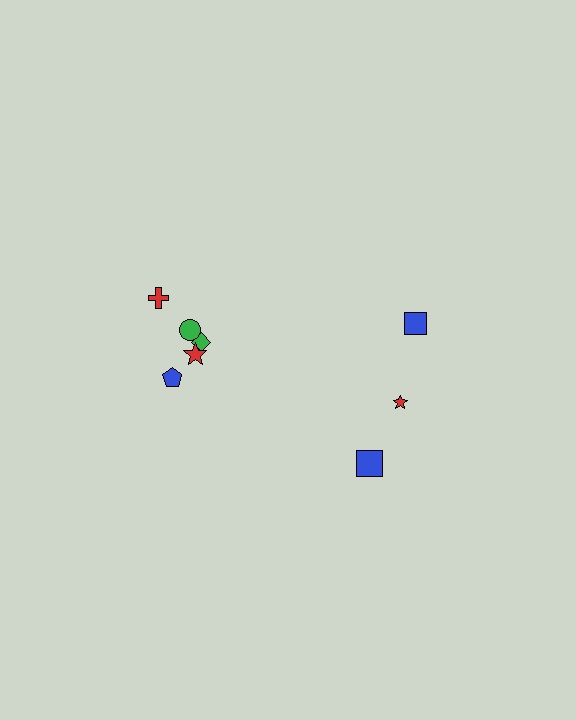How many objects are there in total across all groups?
There are 8 objects.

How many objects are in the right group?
There are 3 objects.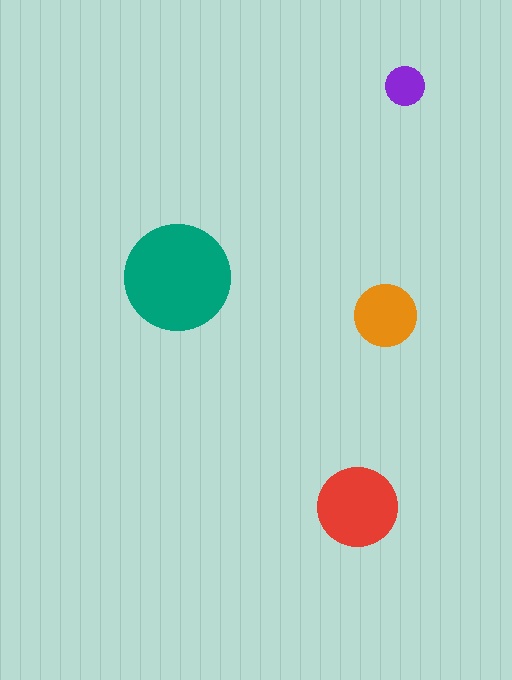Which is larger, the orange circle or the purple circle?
The orange one.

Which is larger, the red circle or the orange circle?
The red one.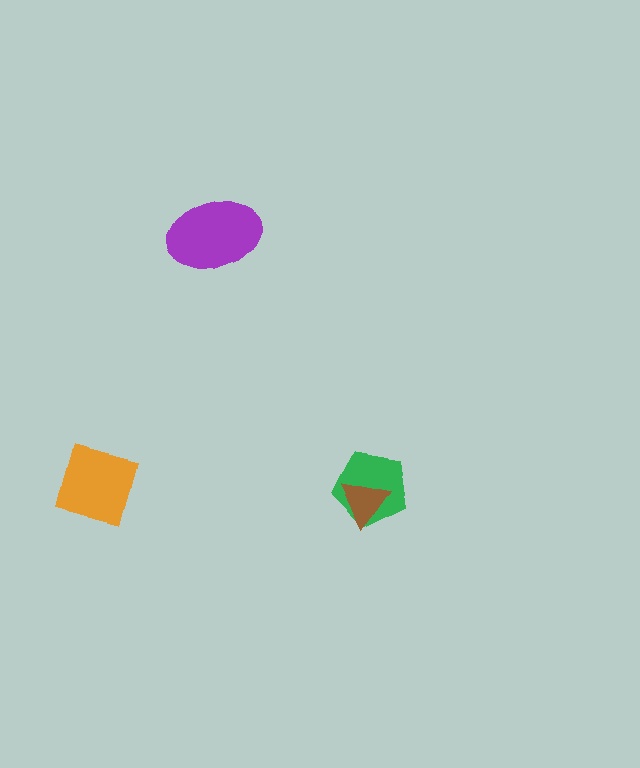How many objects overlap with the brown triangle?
1 object overlaps with the brown triangle.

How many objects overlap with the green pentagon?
1 object overlaps with the green pentagon.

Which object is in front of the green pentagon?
The brown triangle is in front of the green pentagon.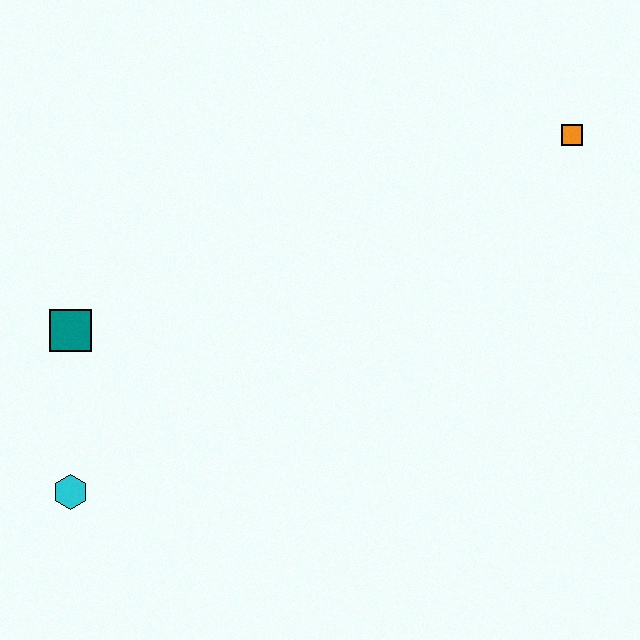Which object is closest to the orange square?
The teal square is closest to the orange square.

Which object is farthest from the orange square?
The cyan hexagon is farthest from the orange square.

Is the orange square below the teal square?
No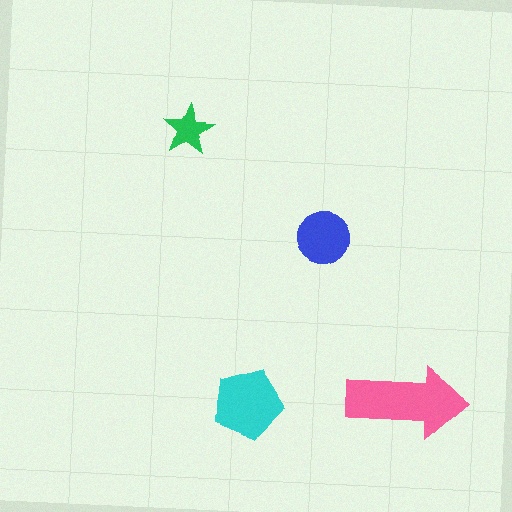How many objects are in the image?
There are 4 objects in the image.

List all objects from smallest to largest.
The green star, the blue circle, the cyan pentagon, the pink arrow.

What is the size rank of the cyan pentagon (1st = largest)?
2nd.